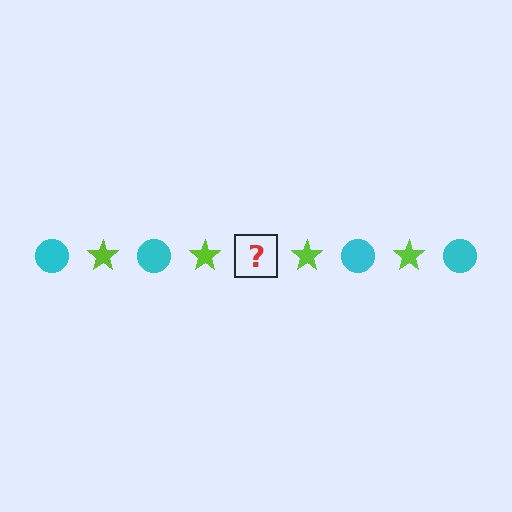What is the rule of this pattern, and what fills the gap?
The rule is that the pattern alternates between cyan circle and lime star. The gap should be filled with a cyan circle.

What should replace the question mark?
The question mark should be replaced with a cyan circle.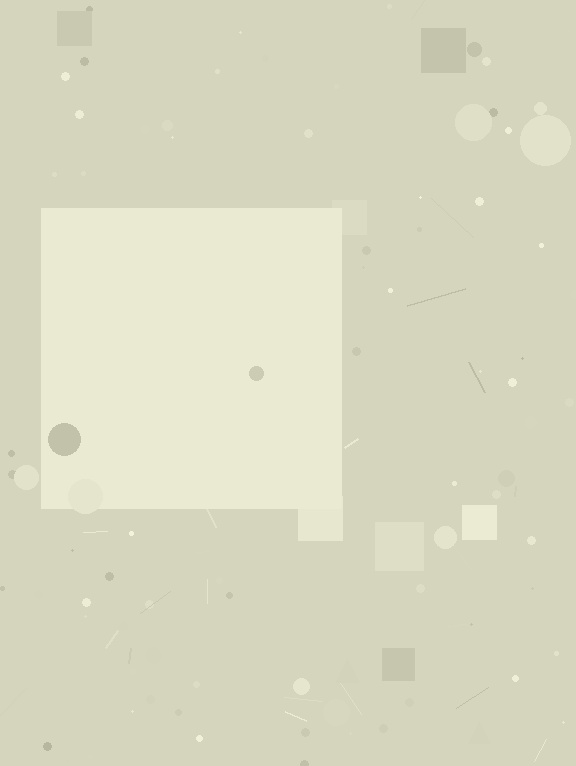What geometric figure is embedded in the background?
A square is embedded in the background.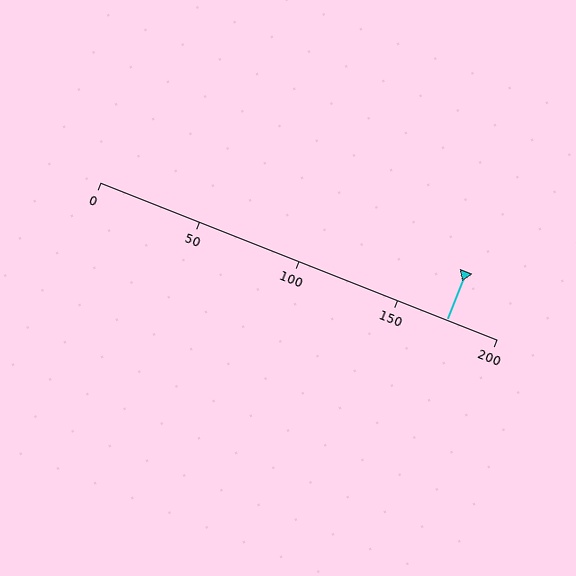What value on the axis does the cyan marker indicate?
The marker indicates approximately 175.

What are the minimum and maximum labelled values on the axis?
The axis runs from 0 to 200.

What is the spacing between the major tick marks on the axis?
The major ticks are spaced 50 apart.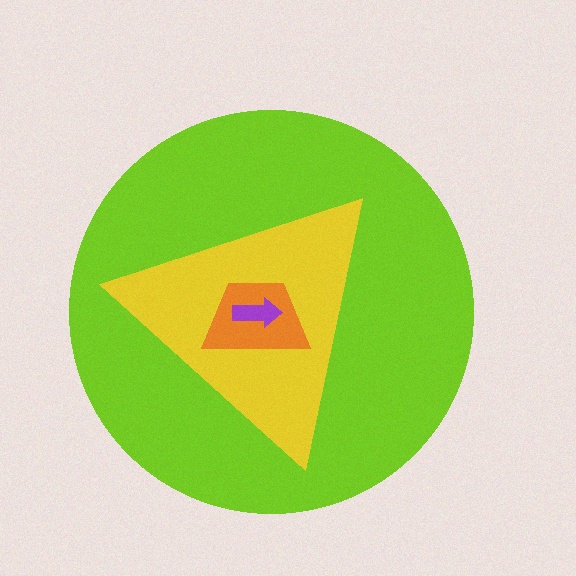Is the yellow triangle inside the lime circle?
Yes.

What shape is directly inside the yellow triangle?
The orange trapezoid.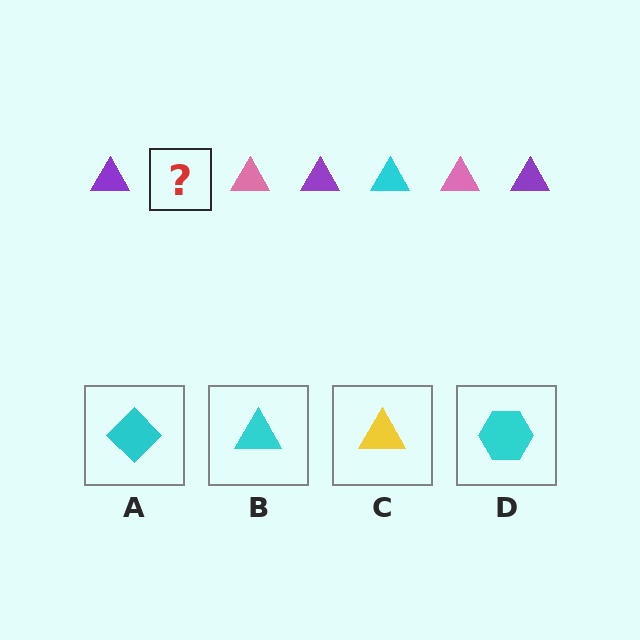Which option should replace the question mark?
Option B.